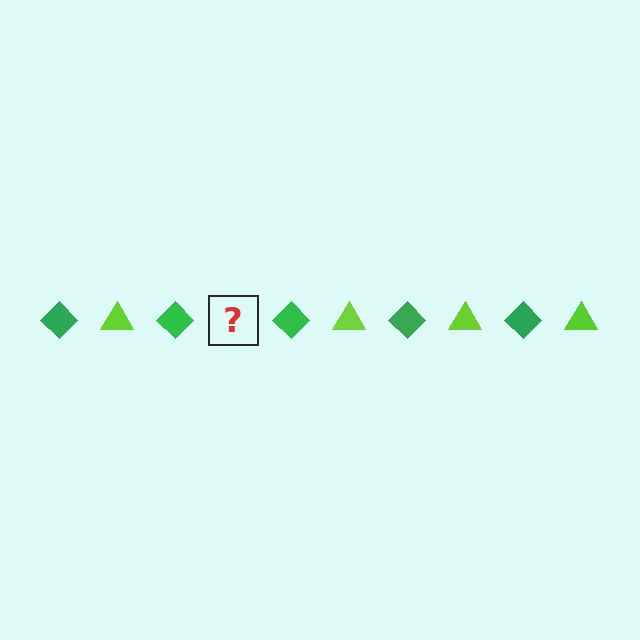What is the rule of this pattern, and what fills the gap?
The rule is that the pattern alternates between green diamond and lime triangle. The gap should be filled with a lime triangle.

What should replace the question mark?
The question mark should be replaced with a lime triangle.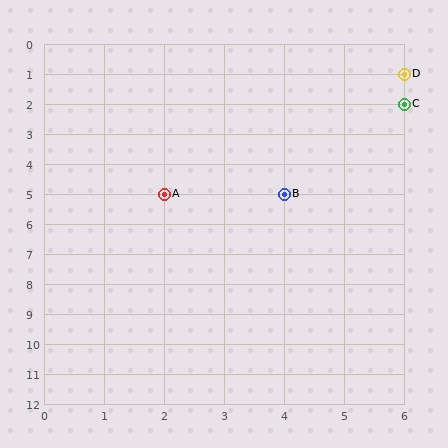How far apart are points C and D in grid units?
Points C and D are 1 row apart.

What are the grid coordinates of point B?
Point B is at grid coordinates (4, 5).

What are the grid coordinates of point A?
Point A is at grid coordinates (2, 5).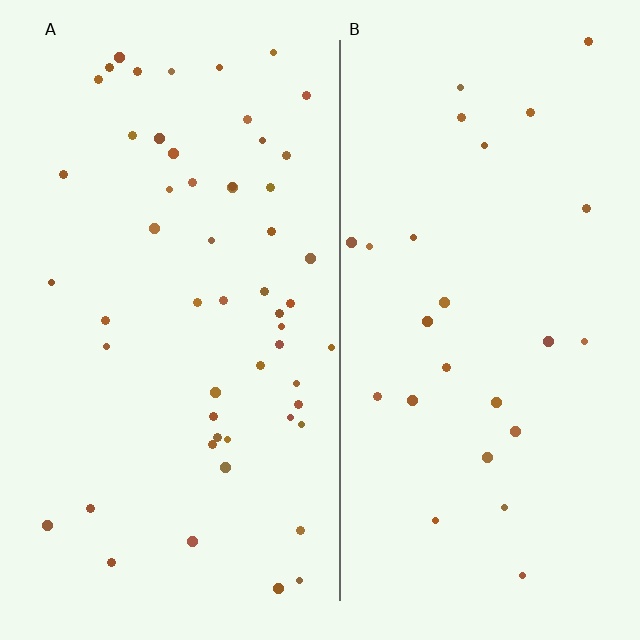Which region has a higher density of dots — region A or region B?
A (the left).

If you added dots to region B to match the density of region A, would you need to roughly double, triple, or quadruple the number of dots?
Approximately double.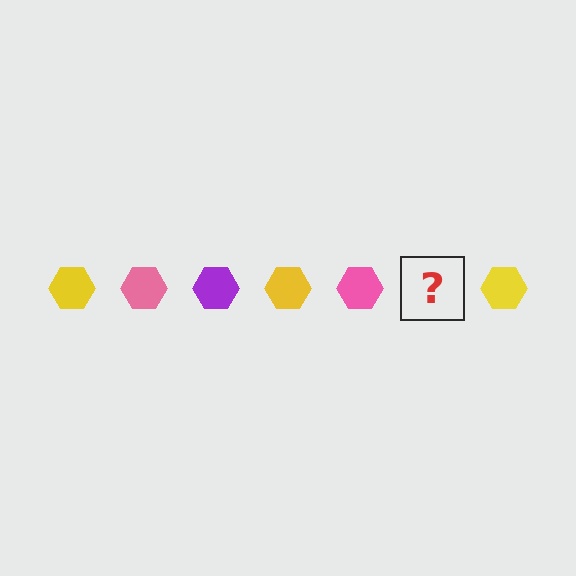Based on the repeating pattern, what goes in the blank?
The blank should be a purple hexagon.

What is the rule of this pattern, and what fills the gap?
The rule is that the pattern cycles through yellow, pink, purple hexagons. The gap should be filled with a purple hexagon.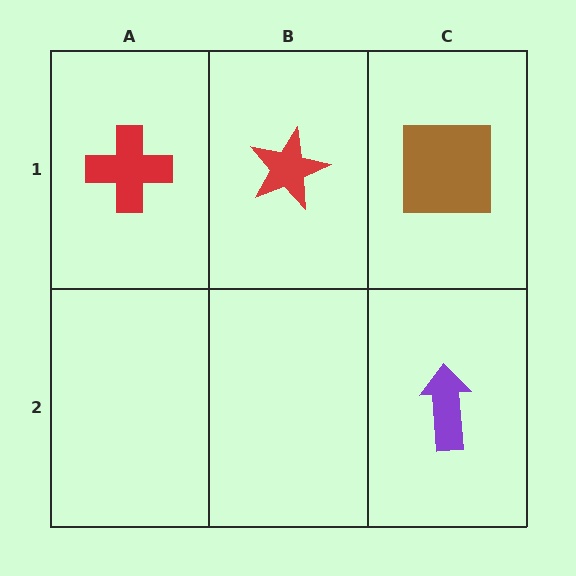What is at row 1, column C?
A brown square.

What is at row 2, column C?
A purple arrow.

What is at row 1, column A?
A red cross.